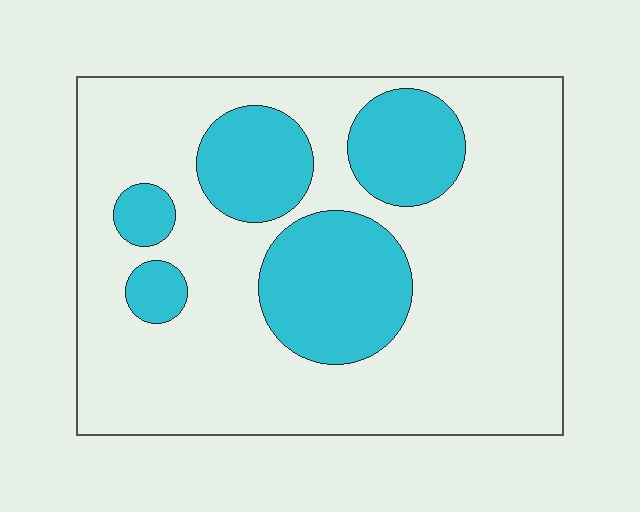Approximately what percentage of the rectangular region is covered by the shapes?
Approximately 25%.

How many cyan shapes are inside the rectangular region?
5.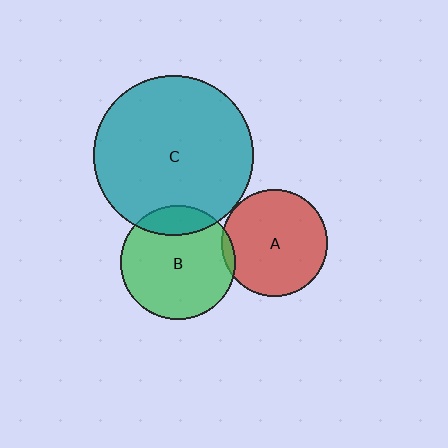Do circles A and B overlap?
Yes.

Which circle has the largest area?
Circle C (teal).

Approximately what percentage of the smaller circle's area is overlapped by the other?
Approximately 5%.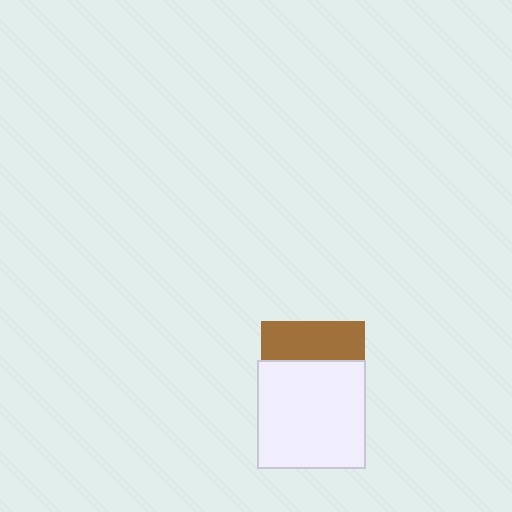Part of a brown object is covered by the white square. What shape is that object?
It is a square.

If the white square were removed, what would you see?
You would see the complete brown square.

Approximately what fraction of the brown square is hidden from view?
Roughly 63% of the brown square is hidden behind the white square.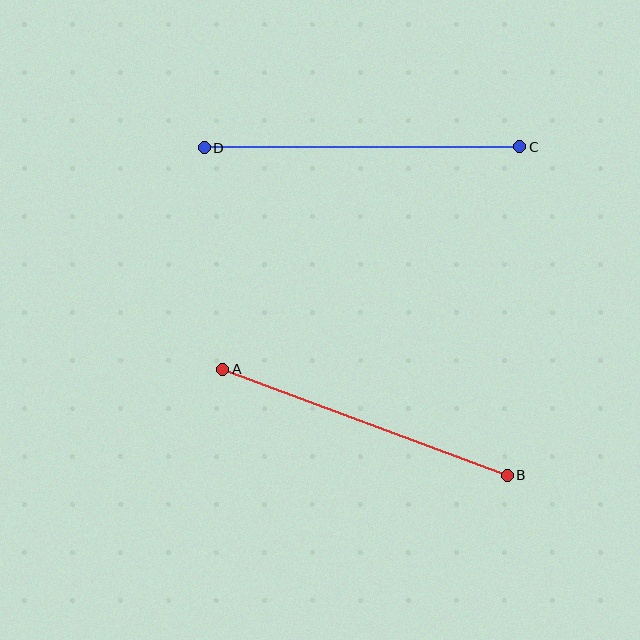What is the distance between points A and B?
The distance is approximately 304 pixels.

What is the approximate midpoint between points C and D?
The midpoint is at approximately (362, 147) pixels.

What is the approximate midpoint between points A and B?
The midpoint is at approximately (365, 422) pixels.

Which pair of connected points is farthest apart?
Points C and D are farthest apart.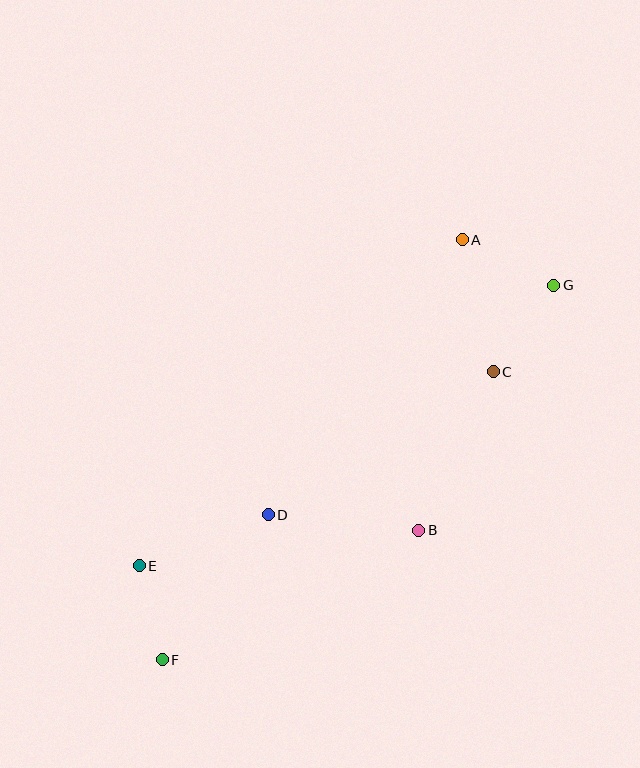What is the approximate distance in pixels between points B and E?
The distance between B and E is approximately 282 pixels.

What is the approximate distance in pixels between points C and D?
The distance between C and D is approximately 266 pixels.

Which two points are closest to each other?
Points E and F are closest to each other.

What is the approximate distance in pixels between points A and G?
The distance between A and G is approximately 102 pixels.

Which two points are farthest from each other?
Points F and G are farthest from each other.